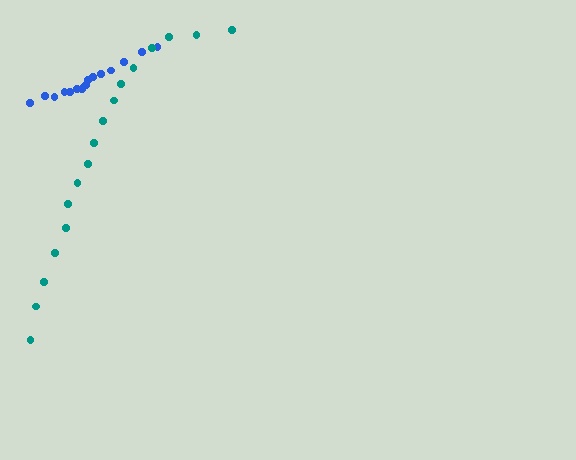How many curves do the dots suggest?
There are 2 distinct paths.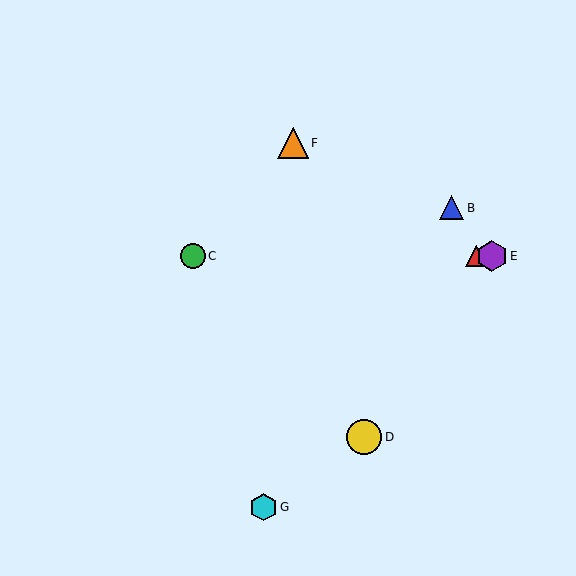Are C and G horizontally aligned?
No, C is at y≈256 and G is at y≈507.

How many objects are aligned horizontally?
3 objects (A, C, E) are aligned horizontally.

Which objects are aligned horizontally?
Objects A, C, E are aligned horizontally.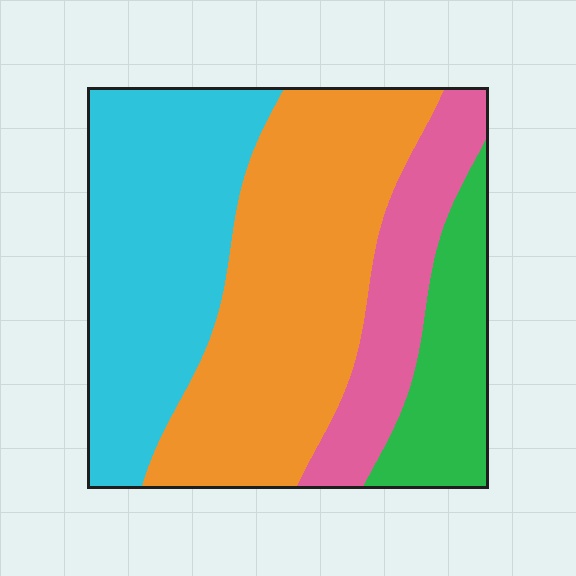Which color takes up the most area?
Orange, at roughly 40%.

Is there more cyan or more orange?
Orange.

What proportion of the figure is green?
Green covers roughly 15% of the figure.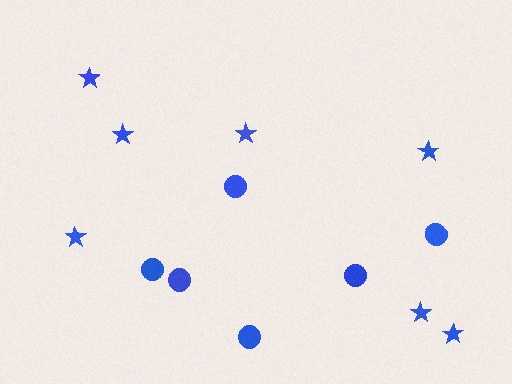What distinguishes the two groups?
There are 2 groups: one group of circles (6) and one group of stars (7).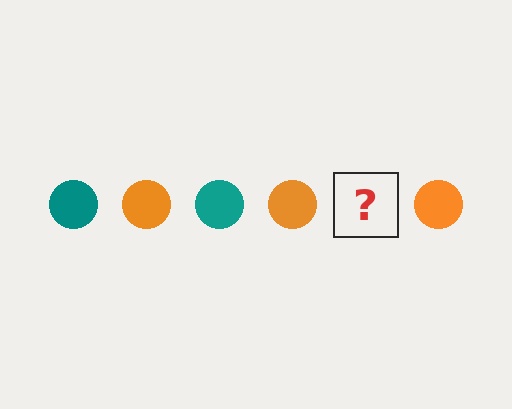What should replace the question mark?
The question mark should be replaced with a teal circle.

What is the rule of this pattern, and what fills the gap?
The rule is that the pattern cycles through teal, orange circles. The gap should be filled with a teal circle.